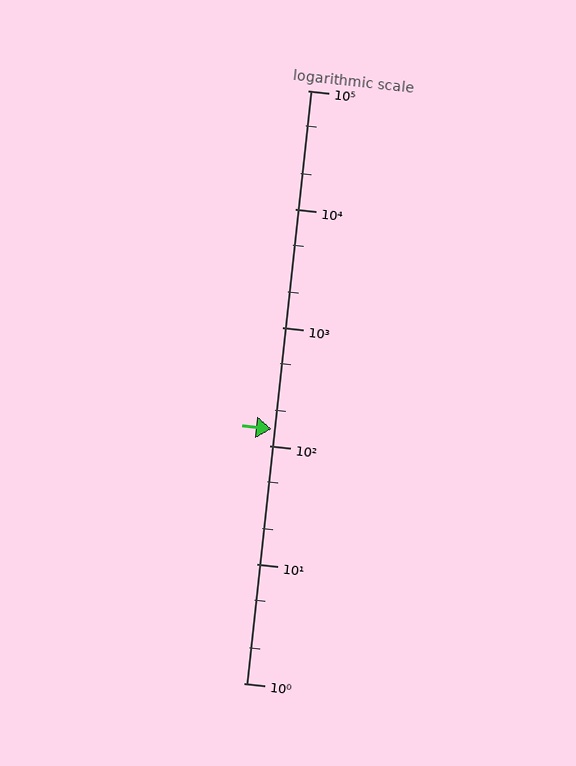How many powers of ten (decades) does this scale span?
The scale spans 5 decades, from 1 to 100000.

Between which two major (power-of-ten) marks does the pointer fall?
The pointer is between 100 and 1000.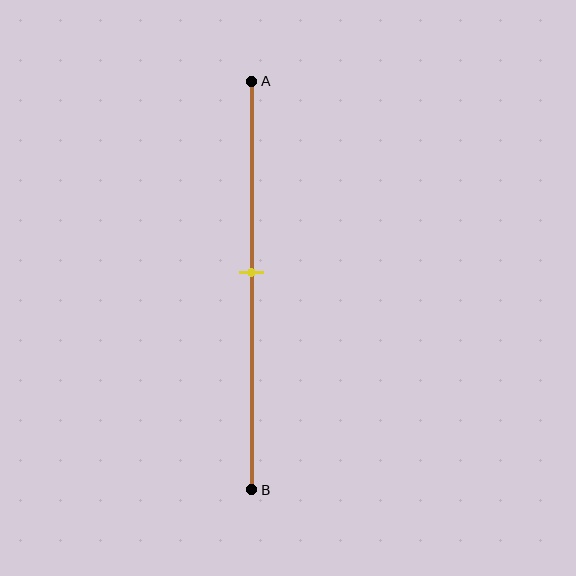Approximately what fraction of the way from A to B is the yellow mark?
The yellow mark is approximately 45% of the way from A to B.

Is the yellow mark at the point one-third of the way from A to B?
No, the mark is at about 45% from A, not at the 33% one-third point.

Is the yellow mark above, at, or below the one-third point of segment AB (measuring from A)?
The yellow mark is below the one-third point of segment AB.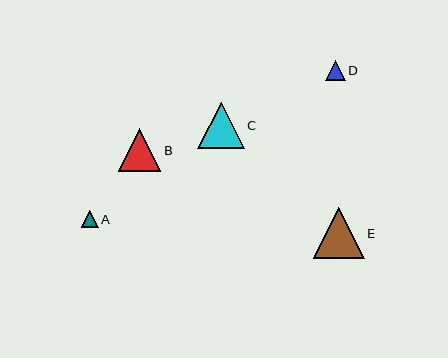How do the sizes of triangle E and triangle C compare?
Triangle E and triangle C are approximately the same size.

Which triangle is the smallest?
Triangle A is the smallest with a size of approximately 17 pixels.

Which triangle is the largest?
Triangle E is the largest with a size of approximately 51 pixels.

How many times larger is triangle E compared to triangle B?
Triangle E is approximately 1.2 times the size of triangle B.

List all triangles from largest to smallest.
From largest to smallest: E, C, B, D, A.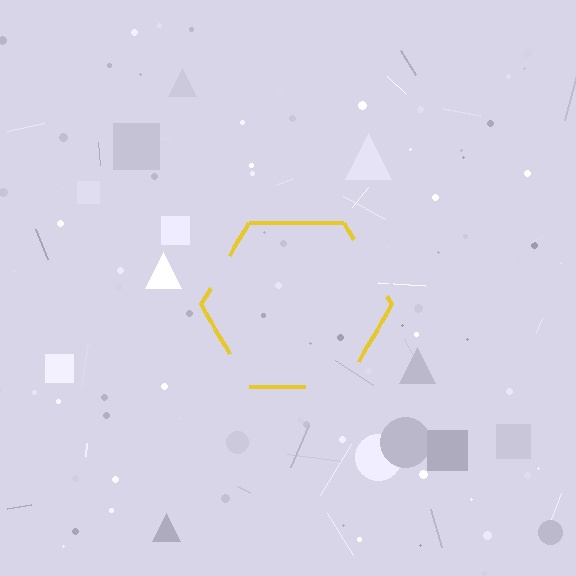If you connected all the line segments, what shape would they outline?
They would outline a hexagon.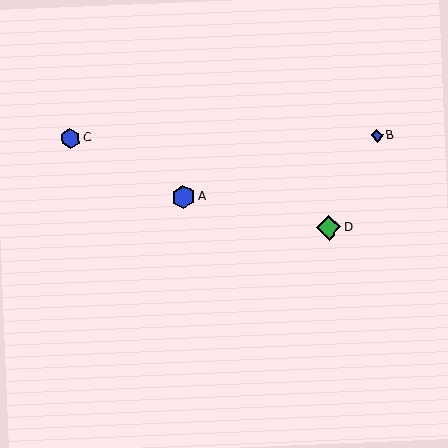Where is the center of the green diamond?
The center of the green diamond is at (329, 228).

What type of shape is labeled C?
Shape C is a blue hexagon.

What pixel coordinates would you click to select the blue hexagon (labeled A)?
Click at (184, 197) to select the blue hexagon A.